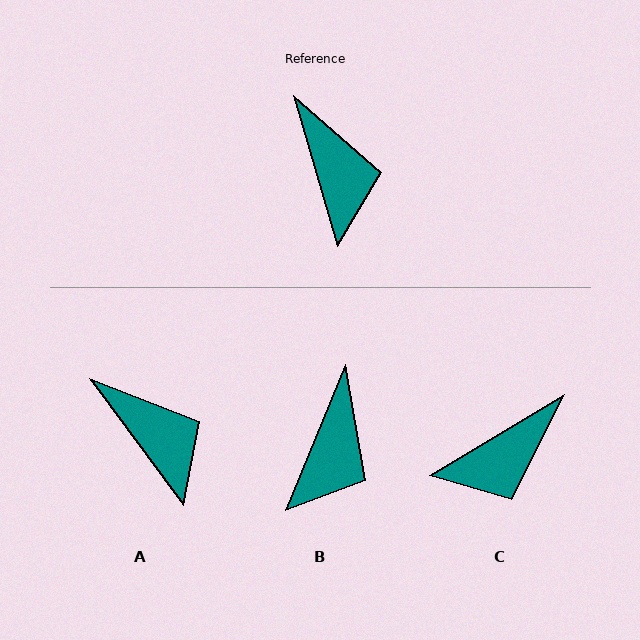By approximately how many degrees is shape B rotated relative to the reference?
Approximately 39 degrees clockwise.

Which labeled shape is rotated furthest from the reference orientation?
C, about 75 degrees away.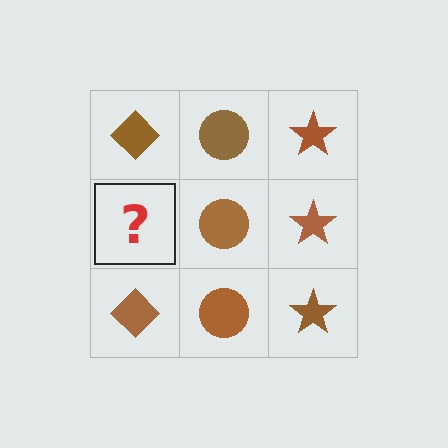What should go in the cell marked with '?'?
The missing cell should contain a brown diamond.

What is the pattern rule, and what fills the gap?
The rule is that each column has a consistent shape. The gap should be filled with a brown diamond.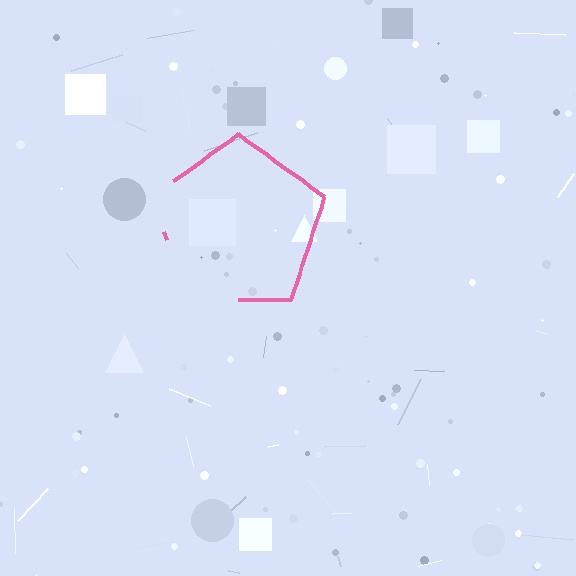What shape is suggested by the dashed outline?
The dashed outline suggests a pentagon.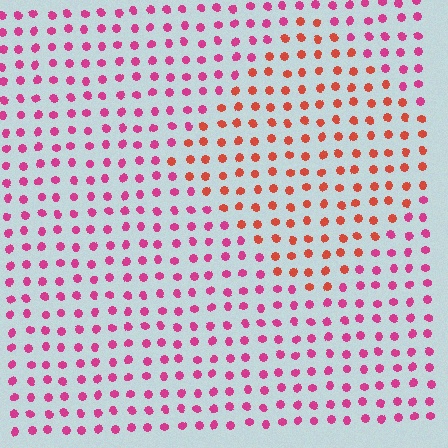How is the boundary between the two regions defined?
The boundary is defined purely by a slight shift in hue (about 39 degrees). Spacing, size, and orientation are identical on both sides.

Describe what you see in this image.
The image is filled with small magenta elements in a uniform arrangement. A diamond-shaped region is visible where the elements are tinted to a slightly different hue, forming a subtle color boundary.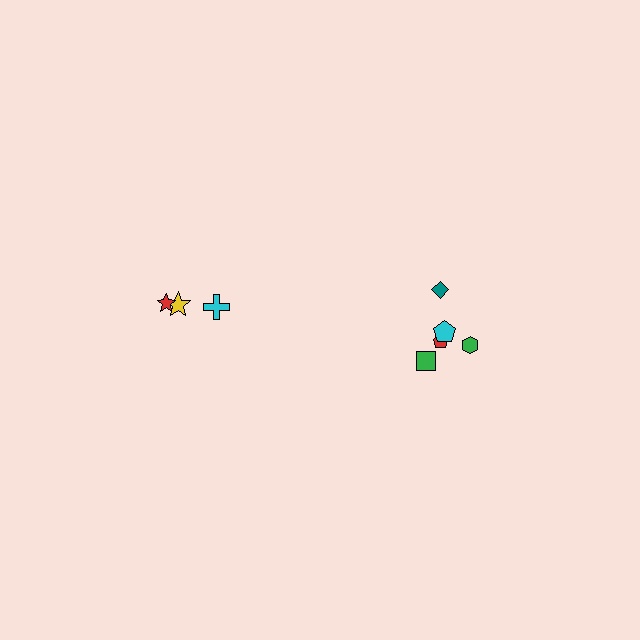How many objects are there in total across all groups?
There are 8 objects.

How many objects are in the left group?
There are 3 objects.